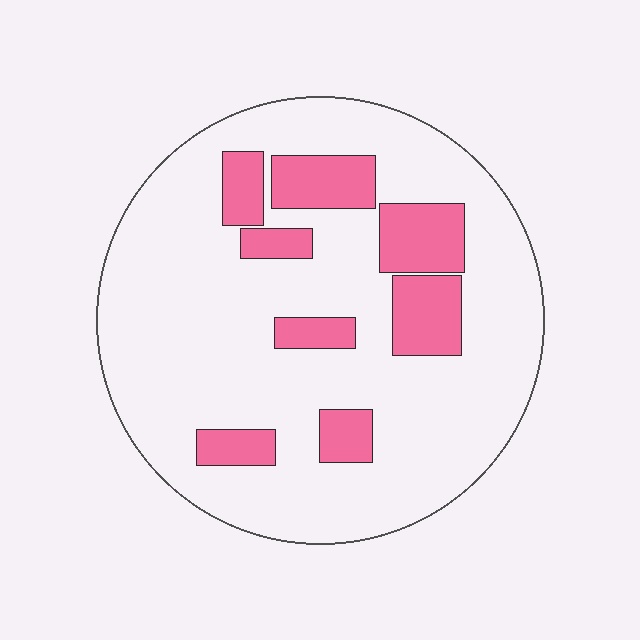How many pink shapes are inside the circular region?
8.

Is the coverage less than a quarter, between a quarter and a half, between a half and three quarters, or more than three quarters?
Less than a quarter.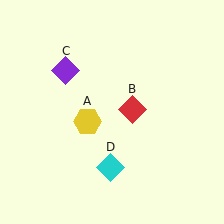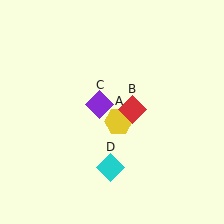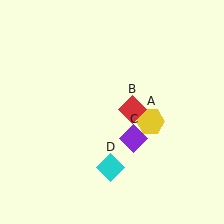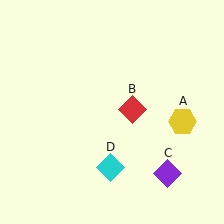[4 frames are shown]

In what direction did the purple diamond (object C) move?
The purple diamond (object C) moved down and to the right.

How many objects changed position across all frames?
2 objects changed position: yellow hexagon (object A), purple diamond (object C).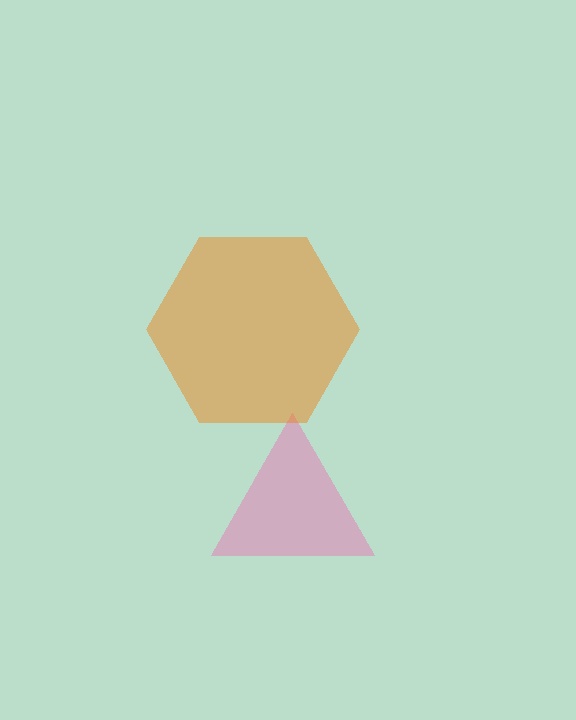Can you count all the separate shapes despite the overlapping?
Yes, there are 2 separate shapes.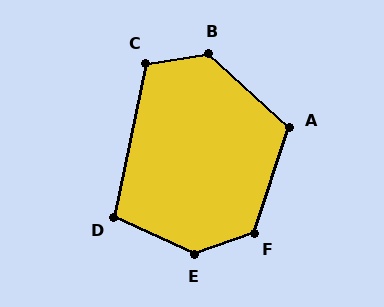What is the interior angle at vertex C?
Approximately 111 degrees (obtuse).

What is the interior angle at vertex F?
Approximately 128 degrees (obtuse).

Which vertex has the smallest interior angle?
D, at approximately 103 degrees.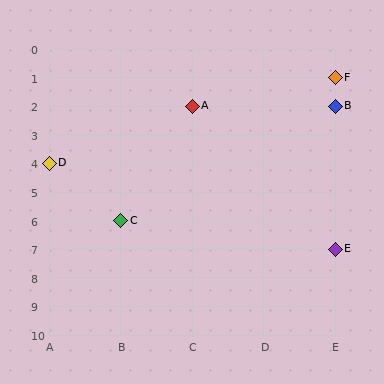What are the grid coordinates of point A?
Point A is at grid coordinates (C, 2).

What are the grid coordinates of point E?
Point E is at grid coordinates (E, 7).